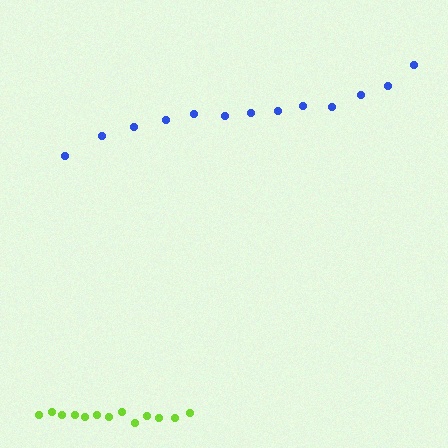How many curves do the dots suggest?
There are 2 distinct paths.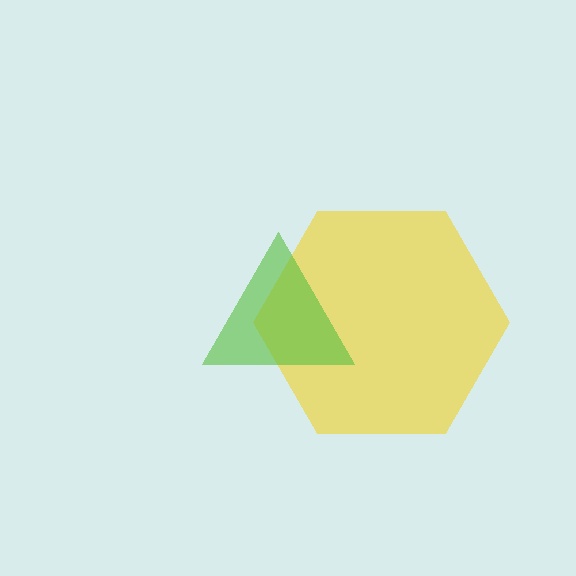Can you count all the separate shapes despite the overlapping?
Yes, there are 2 separate shapes.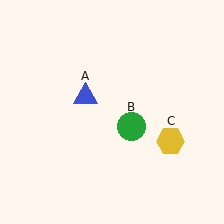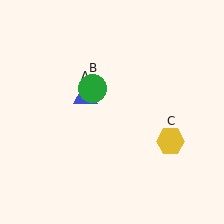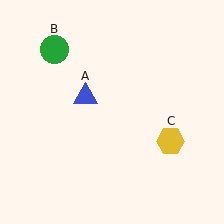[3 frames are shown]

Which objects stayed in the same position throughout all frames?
Blue triangle (object A) and yellow hexagon (object C) remained stationary.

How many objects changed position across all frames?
1 object changed position: green circle (object B).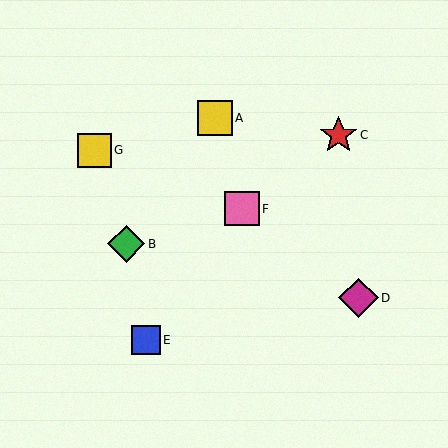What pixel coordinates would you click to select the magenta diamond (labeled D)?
Click at (358, 298) to select the magenta diamond D.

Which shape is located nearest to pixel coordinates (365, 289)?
The magenta diamond (labeled D) at (358, 298) is nearest to that location.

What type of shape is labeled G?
Shape G is a yellow square.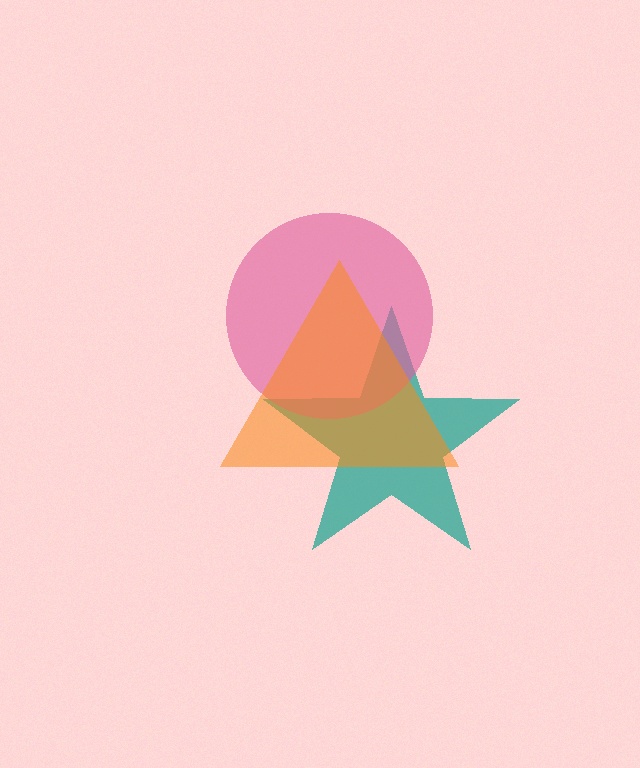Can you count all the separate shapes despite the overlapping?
Yes, there are 3 separate shapes.